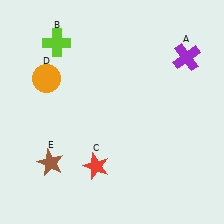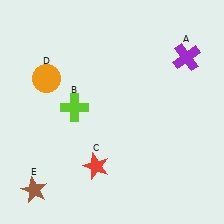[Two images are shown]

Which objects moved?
The objects that moved are: the lime cross (B), the brown star (E).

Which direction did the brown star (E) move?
The brown star (E) moved down.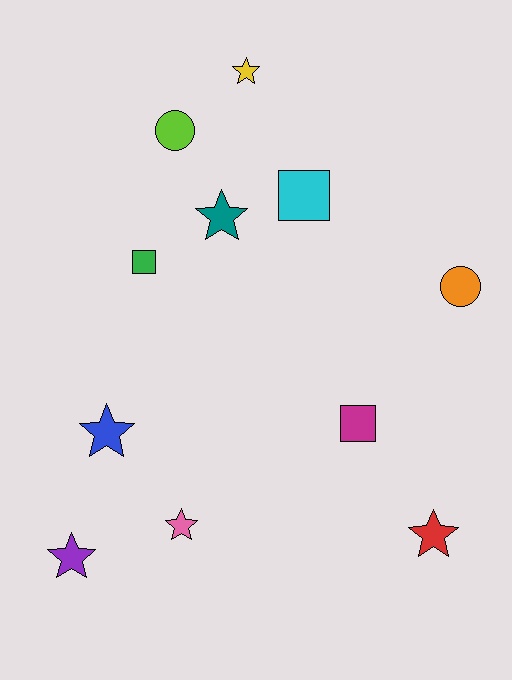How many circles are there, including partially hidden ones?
There are 2 circles.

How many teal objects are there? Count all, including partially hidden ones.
There is 1 teal object.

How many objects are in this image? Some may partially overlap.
There are 11 objects.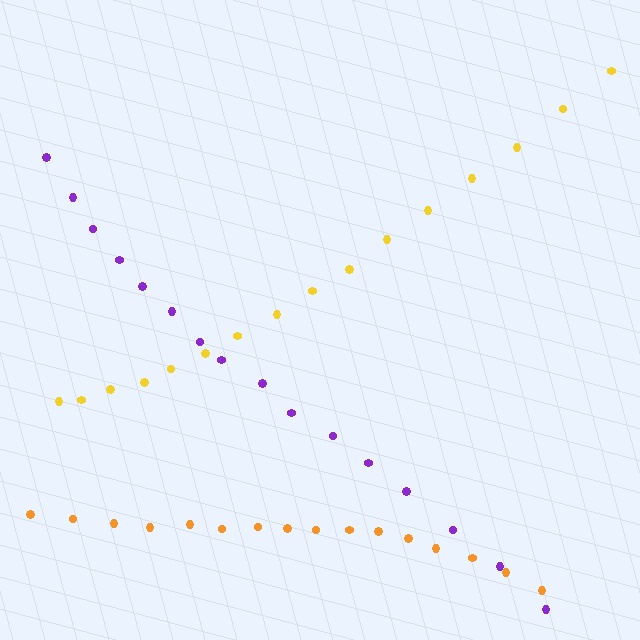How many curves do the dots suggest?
There are 3 distinct paths.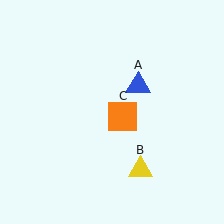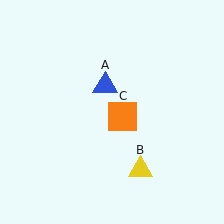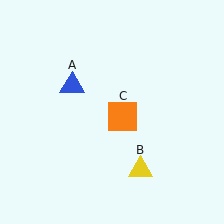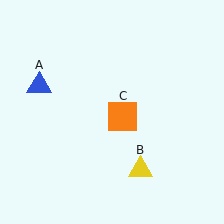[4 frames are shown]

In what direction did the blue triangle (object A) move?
The blue triangle (object A) moved left.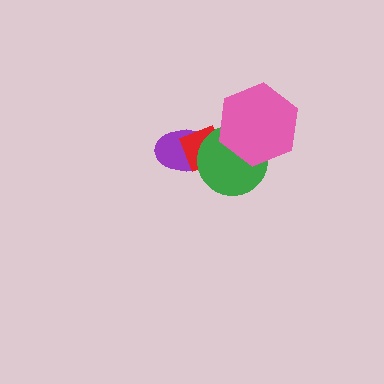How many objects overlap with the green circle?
3 objects overlap with the green circle.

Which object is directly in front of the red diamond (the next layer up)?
The green circle is directly in front of the red diamond.